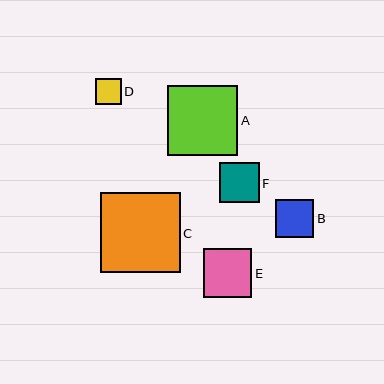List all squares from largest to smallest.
From largest to smallest: C, A, E, F, B, D.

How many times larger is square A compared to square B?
Square A is approximately 1.8 times the size of square B.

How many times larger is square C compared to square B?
Square C is approximately 2.1 times the size of square B.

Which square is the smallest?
Square D is the smallest with a size of approximately 26 pixels.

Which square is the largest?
Square C is the largest with a size of approximately 80 pixels.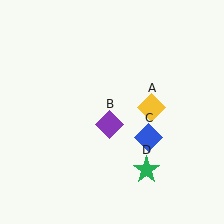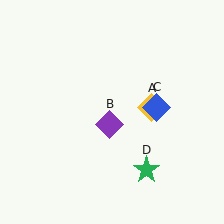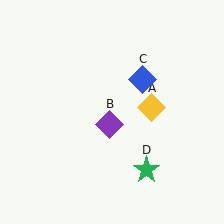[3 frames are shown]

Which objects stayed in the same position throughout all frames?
Yellow diamond (object A) and purple diamond (object B) and green star (object D) remained stationary.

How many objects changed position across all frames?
1 object changed position: blue diamond (object C).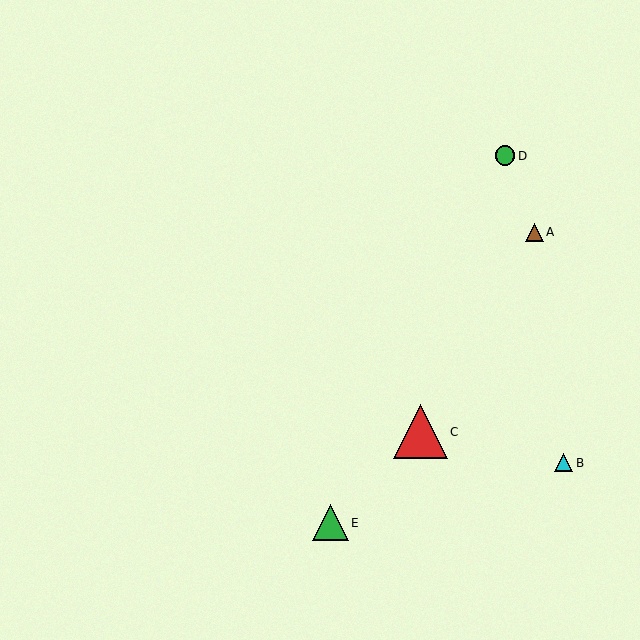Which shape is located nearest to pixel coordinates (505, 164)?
The green circle (labeled D) at (505, 156) is nearest to that location.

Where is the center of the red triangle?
The center of the red triangle is at (420, 432).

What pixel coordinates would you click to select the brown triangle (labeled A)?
Click at (534, 232) to select the brown triangle A.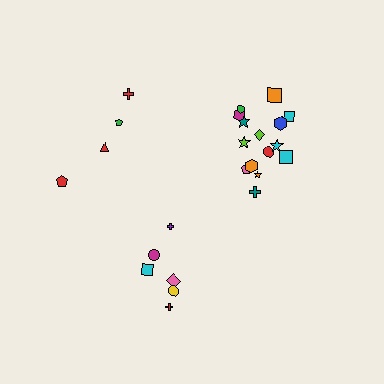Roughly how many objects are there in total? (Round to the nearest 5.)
Roughly 25 objects in total.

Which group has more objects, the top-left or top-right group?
The top-right group.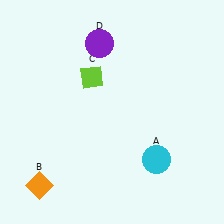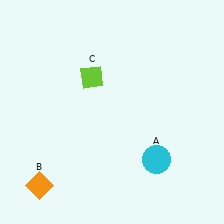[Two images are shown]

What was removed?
The purple circle (D) was removed in Image 2.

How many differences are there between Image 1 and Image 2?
There is 1 difference between the two images.